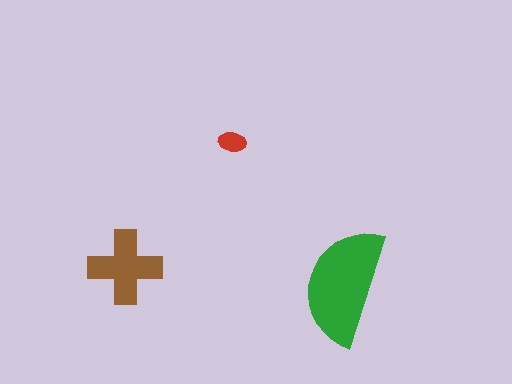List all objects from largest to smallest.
The green semicircle, the brown cross, the red ellipse.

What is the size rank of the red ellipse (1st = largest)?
3rd.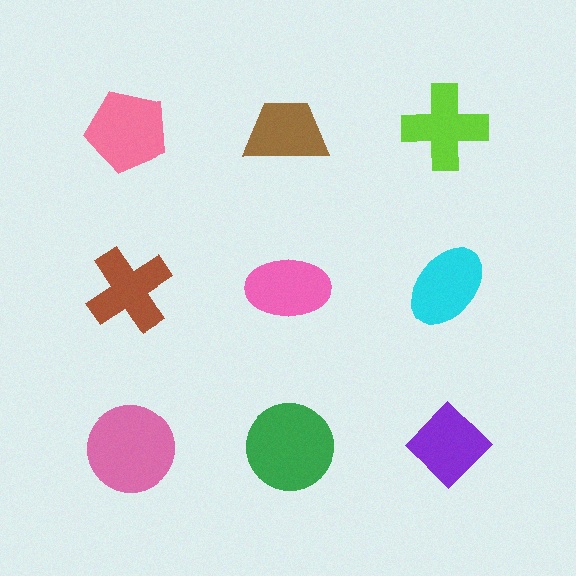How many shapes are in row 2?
3 shapes.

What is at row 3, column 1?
A pink circle.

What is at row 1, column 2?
A brown trapezoid.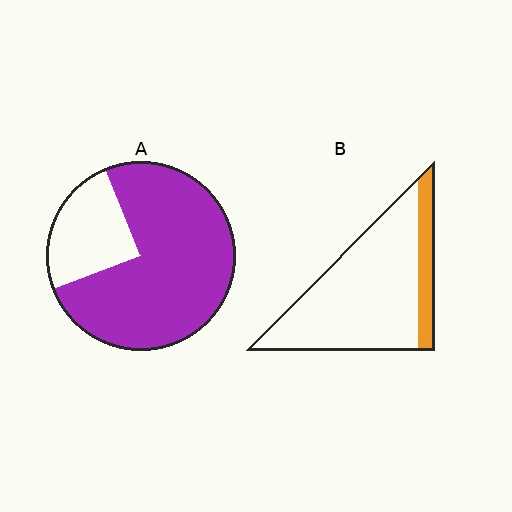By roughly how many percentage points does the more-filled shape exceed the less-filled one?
By roughly 60 percentage points (A over B).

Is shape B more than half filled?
No.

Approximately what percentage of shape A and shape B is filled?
A is approximately 75% and B is approximately 15%.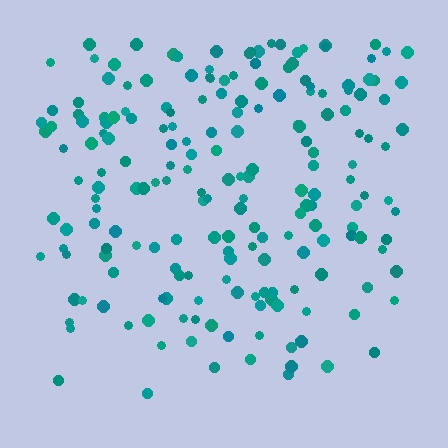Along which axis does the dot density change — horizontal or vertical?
Vertical.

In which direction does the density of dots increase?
From bottom to top, with the top side densest.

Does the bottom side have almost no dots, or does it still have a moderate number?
Still a moderate number, just noticeably fewer than the top.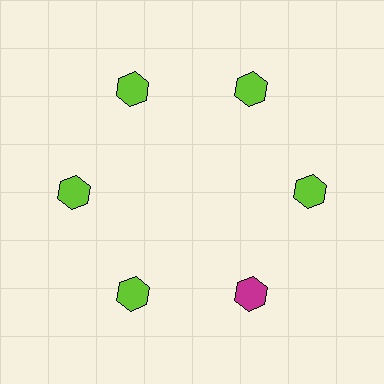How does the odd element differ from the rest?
It has a different color: magenta instead of lime.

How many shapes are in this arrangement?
There are 6 shapes arranged in a ring pattern.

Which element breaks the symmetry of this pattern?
The magenta hexagon at roughly the 5 o'clock position breaks the symmetry. All other shapes are lime hexagons.